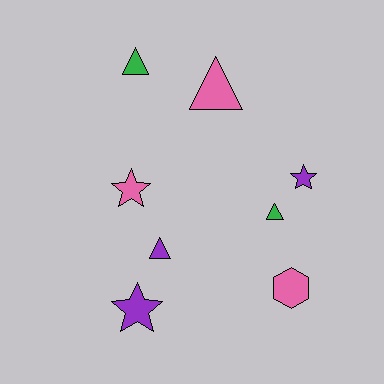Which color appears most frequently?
Pink, with 3 objects.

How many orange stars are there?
There are no orange stars.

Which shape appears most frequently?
Triangle, with 4 objects.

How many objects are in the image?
There are 8 objects.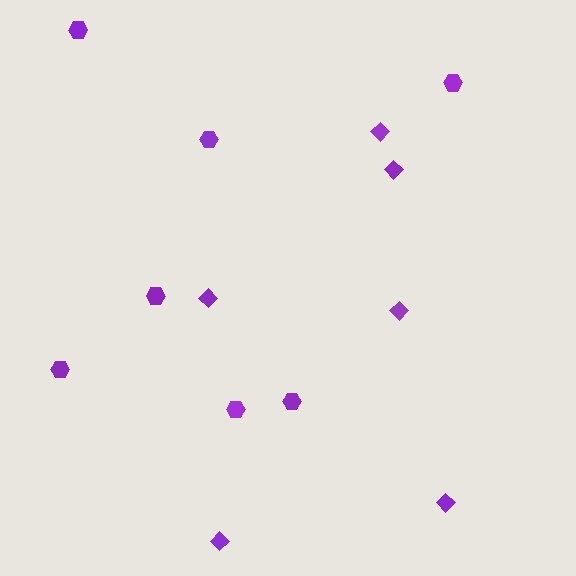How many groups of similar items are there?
There are 2 groups: one group of diamonds (6) and one group of hexagons (7).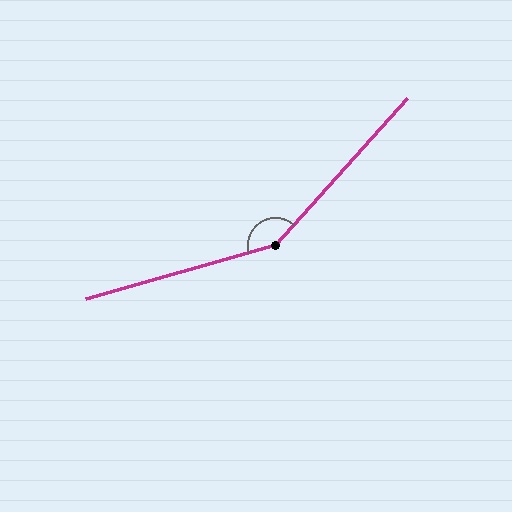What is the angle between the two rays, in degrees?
Approximately 148 degrees.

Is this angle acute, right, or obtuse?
It is obtuse.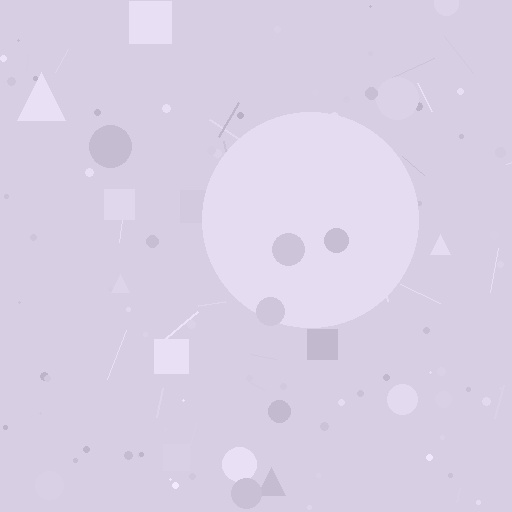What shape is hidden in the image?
A circle is hidden in the image.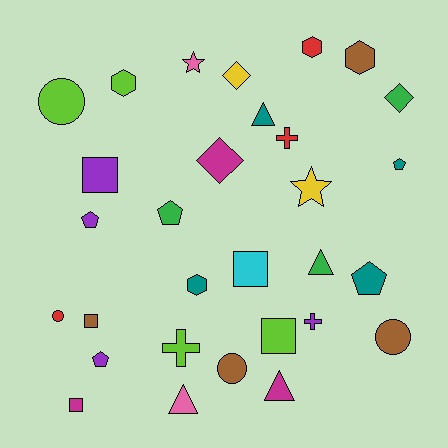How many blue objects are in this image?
There are no blue objects.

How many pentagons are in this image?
There are 5 pentagons.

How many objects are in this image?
There are 30 objects.